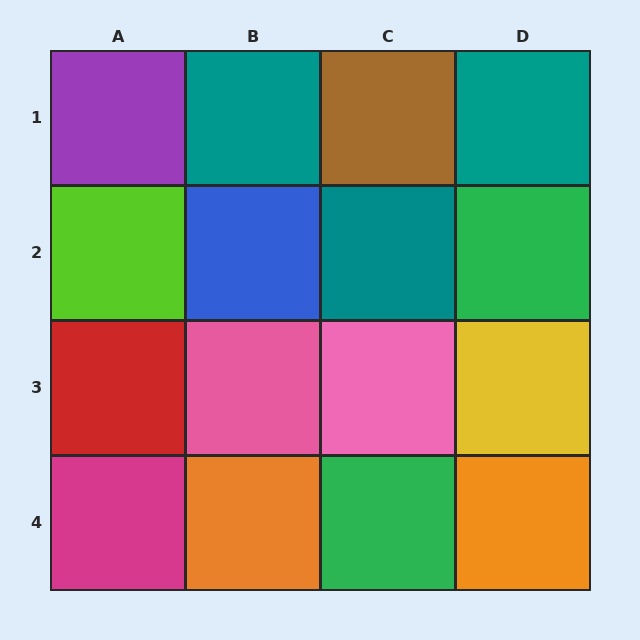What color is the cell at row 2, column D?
Green.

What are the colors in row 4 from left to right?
Magenta, orange, green, orange.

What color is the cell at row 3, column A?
Red.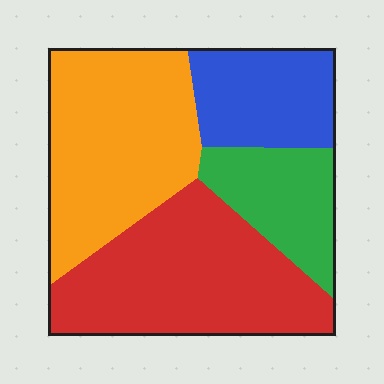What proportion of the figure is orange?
Orange covers roughly 35% of the figure.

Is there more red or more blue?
Red.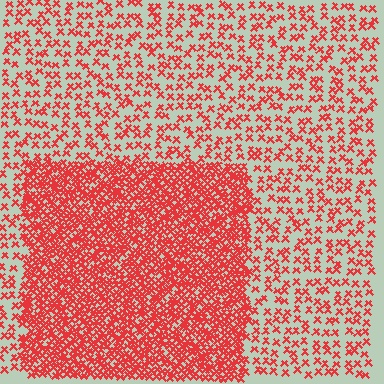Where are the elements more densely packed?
The elements are more densely packed inside the rectangle boundary.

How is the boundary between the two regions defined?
The boundary is defined by a change in element density (approximately 2.8x ratio). All elements are the same color, size, and shape.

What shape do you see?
I see a rectangle.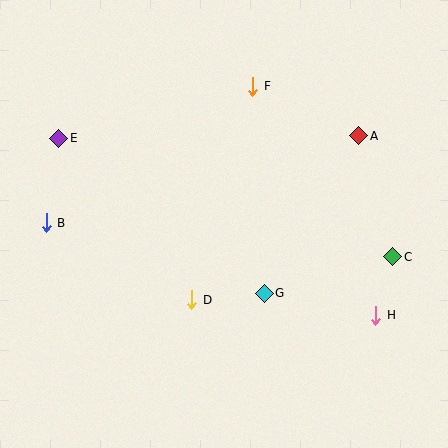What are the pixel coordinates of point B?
Point B is at (46, 223).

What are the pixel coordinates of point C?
Point C is at (393, 257).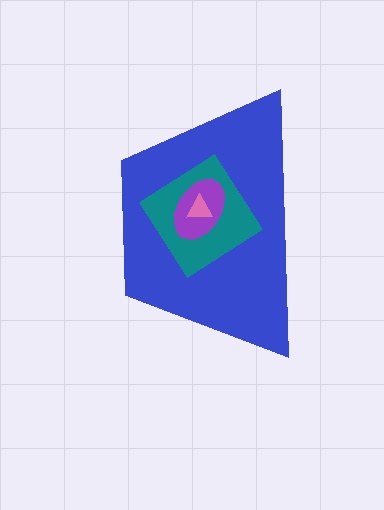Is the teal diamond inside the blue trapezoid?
Yes.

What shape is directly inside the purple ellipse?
The pink triangle.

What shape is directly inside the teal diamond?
The purple ellipse.